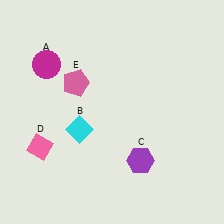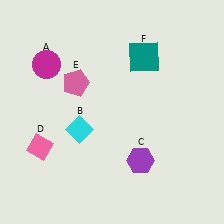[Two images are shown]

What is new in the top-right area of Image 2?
A teal square (F) was added in the top-right area of Image 2.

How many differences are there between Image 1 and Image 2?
There is 1 difference between the two images.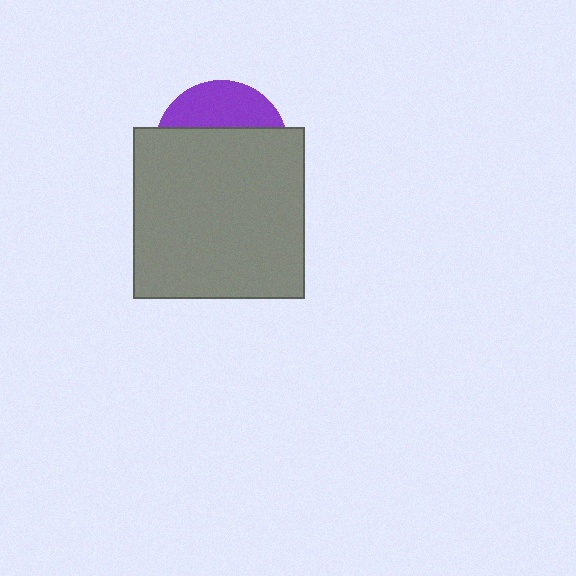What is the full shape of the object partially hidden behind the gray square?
The partially hidden object is a purple circle.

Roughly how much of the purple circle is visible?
A small part of it is visible (roughly 32%).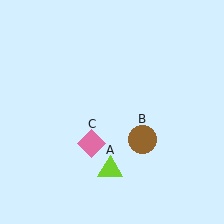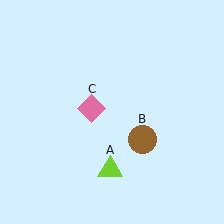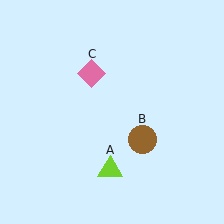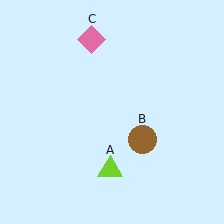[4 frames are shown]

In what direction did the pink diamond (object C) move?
The pink diamond (object C) moved up.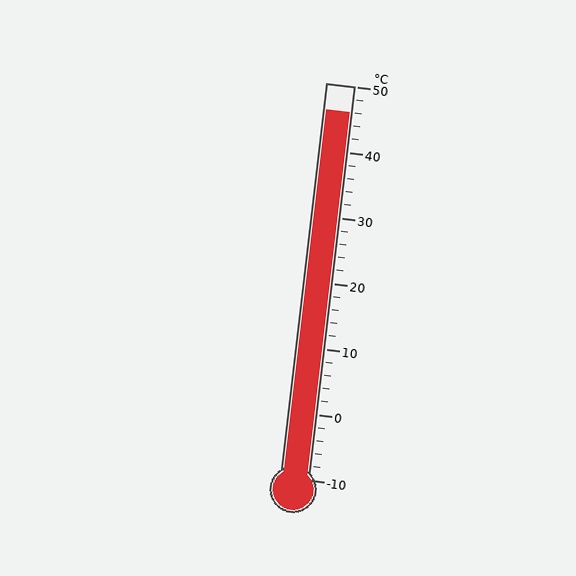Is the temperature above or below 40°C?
The temperature is above 40°C.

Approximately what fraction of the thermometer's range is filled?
The thermometer is filled to approximately 95% of its range.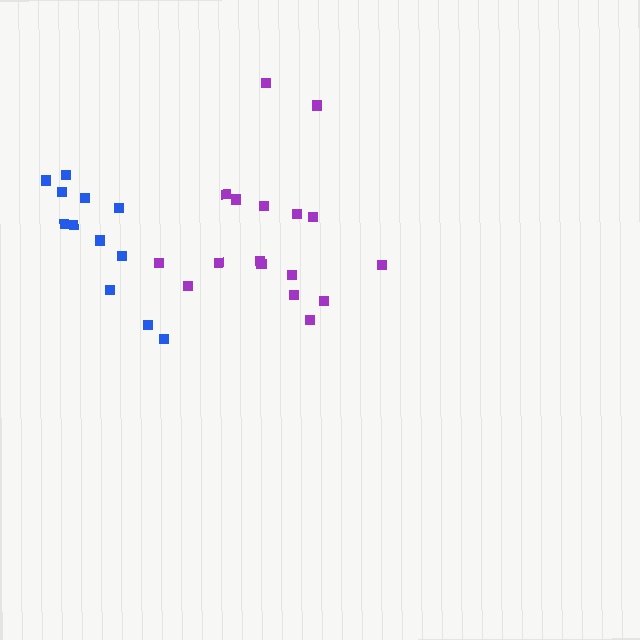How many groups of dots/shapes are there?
There are 2 groups.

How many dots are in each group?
Group 1: 12 dots, Group 2: 17 dots (29 total).